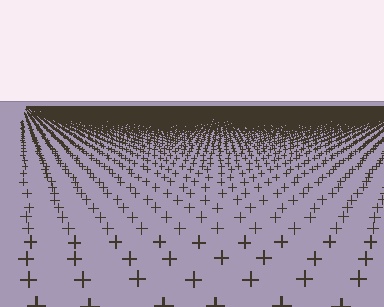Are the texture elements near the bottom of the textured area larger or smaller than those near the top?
Larger. Near the bottom, elements are closer to the viewer and appear at a bigger on-screen size.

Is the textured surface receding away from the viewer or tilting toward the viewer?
The surface is receding away from the viewer. Texture elements get smaller and denser toward the top.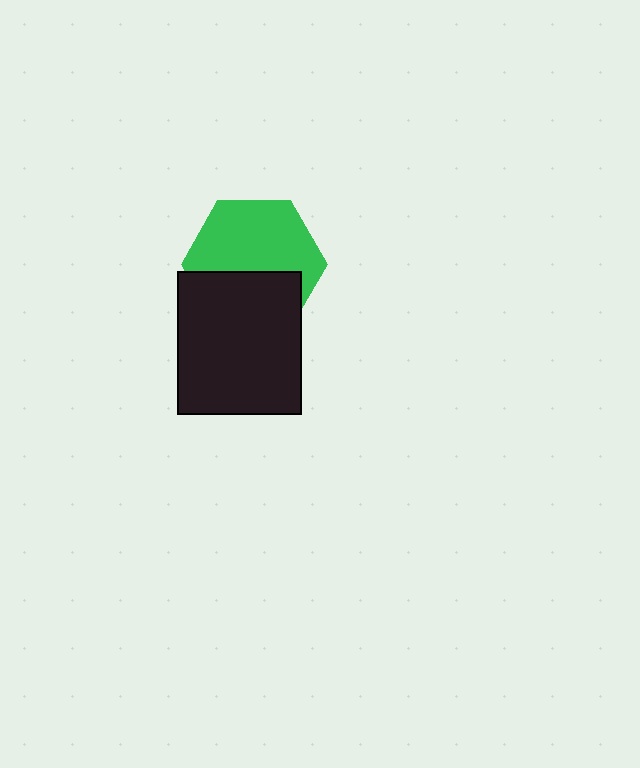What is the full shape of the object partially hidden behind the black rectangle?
The partially hidden object is a green hexagon.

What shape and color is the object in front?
The object in front is a black rectangle.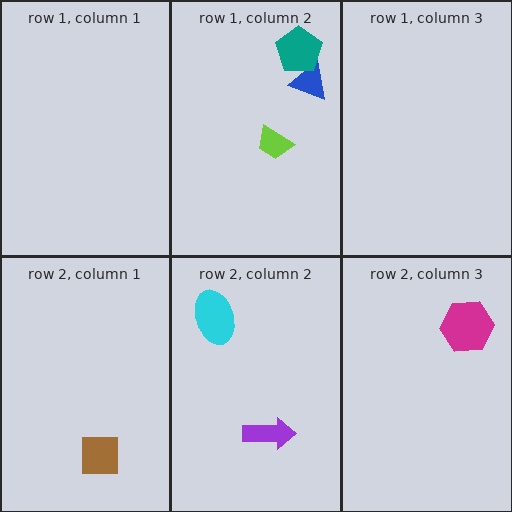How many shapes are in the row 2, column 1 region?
1.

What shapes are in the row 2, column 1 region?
The brown square.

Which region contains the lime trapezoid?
The row 1, column 2 region.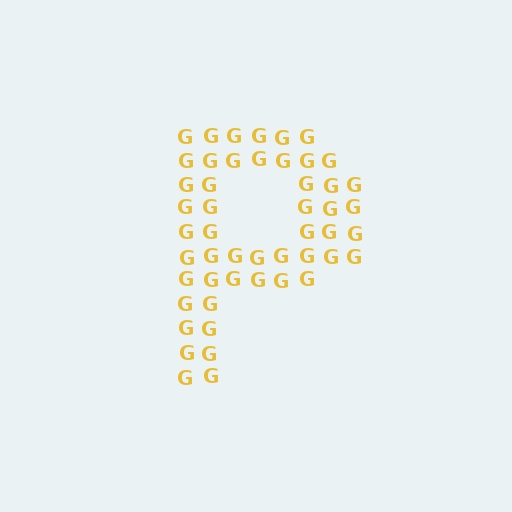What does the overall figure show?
The overall figure shows the letter P.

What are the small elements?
The small elements are letter G's.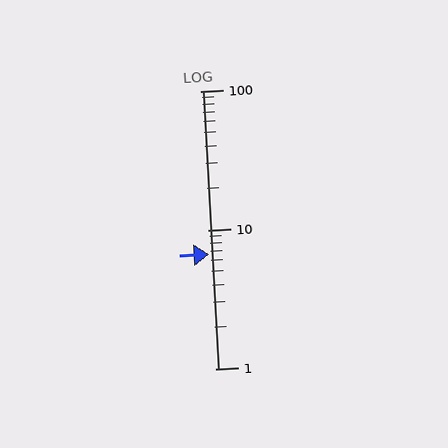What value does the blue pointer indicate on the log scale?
The pointer indicates approximately 6.7.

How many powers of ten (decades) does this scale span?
The scale spans 2 decades, from 1 to 100.